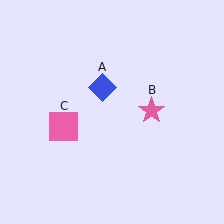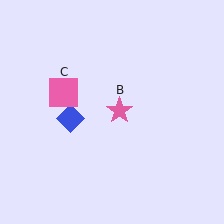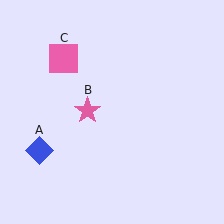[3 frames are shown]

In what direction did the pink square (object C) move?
The pink square (object C) moved up.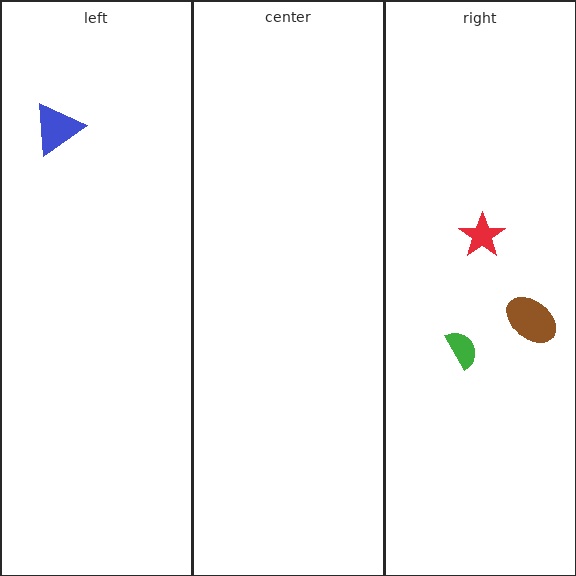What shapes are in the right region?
The green semicircle, the brown ellipse, the red star.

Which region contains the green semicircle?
The right region.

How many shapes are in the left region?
1.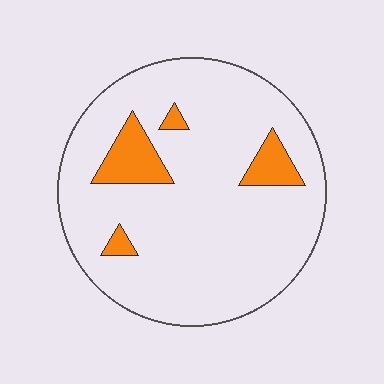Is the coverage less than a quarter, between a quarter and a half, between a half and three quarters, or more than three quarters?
Less than a quarter.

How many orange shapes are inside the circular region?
4.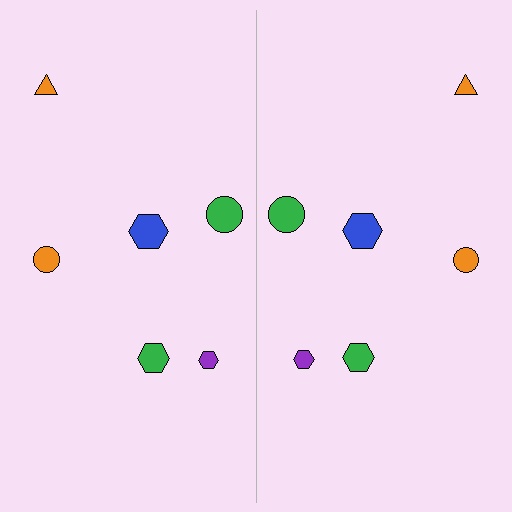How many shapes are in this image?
There are 12 shapes in this image.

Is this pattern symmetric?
Yes, this pattern has bilateral (reflection) symmetry.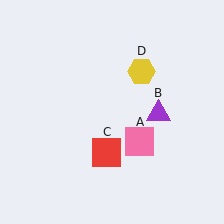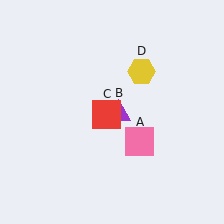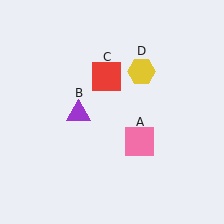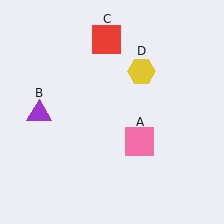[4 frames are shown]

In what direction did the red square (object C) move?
The red square (object C) moved up.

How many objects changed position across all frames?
2 objects changed position: purple triangle (object B), red square (object C).